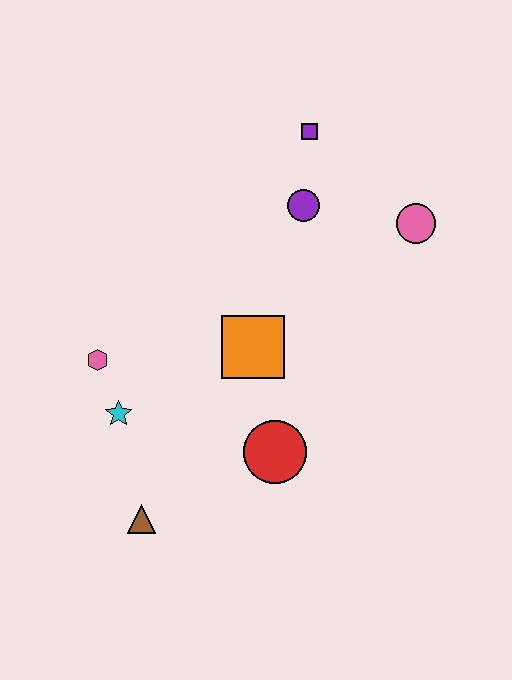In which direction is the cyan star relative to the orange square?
The cyan star is to the left of the orange square.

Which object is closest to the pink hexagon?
The cyan star is closest to the pink hexagon.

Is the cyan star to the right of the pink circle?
No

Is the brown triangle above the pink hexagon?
No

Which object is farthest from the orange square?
The purple square is farthest from the orange square.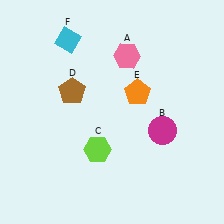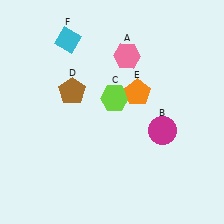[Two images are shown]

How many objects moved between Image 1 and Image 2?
1 object moved between the two images.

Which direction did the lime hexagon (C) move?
The lime hexagon (C) moved up.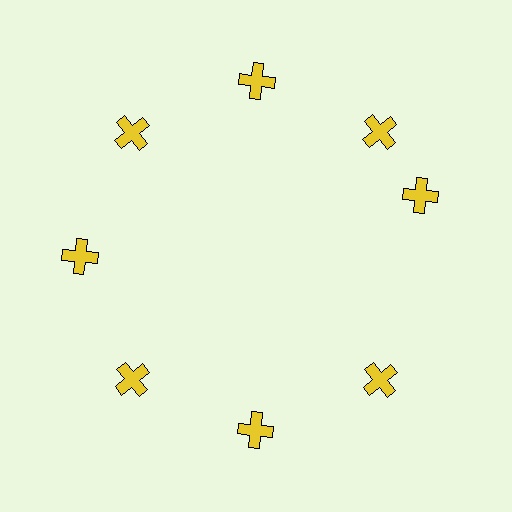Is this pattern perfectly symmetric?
No. The 8 yellow crosses are arranged in a ring, but one element near the 3 o'clock position is rotated out of alignment along the ring, breaking the 8-fold rotational symmetry.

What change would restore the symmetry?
The symmetry would be restored by rotating it back into even spacing with its neighbors so that all 8 crosses sit at equal angles and equal distance from the center.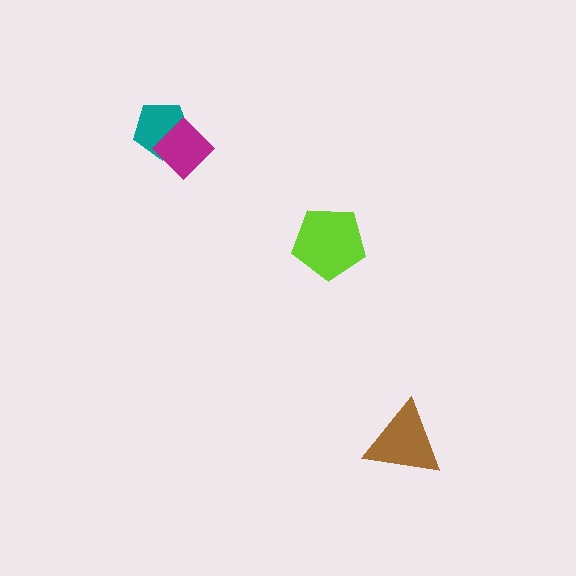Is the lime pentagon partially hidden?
No, no other shape covers it.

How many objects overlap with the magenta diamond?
1 object overlaps with the magenta diamond.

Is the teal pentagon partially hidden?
Yes, it is partially covered by another shape.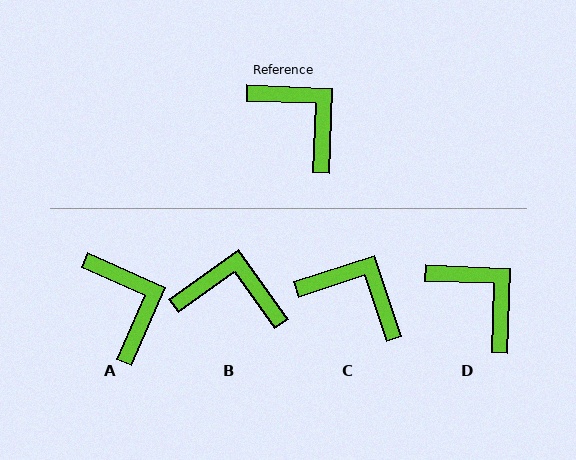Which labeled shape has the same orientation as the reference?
D.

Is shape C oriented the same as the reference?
No, it is off by about 20 degrees.